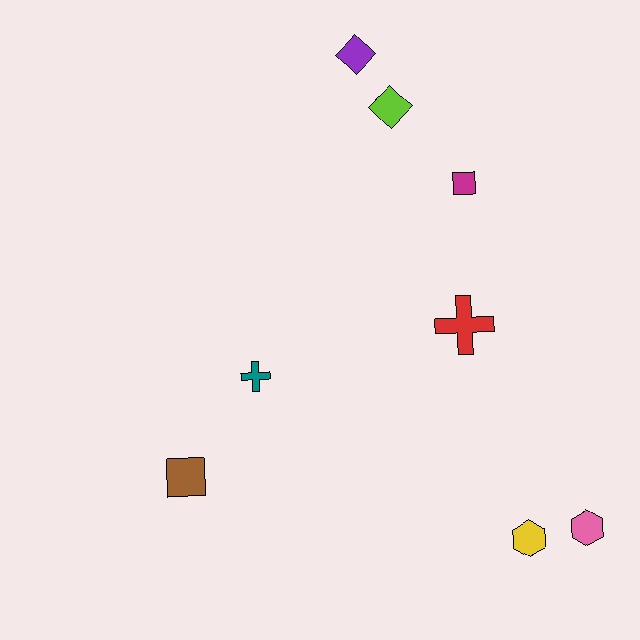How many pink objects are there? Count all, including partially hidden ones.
There is 1 pink object.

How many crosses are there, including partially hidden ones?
There are 2 crosses.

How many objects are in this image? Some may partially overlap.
There are 8 objects.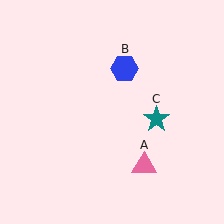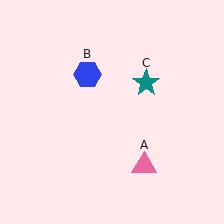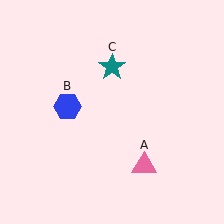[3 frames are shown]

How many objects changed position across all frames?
2 objects changed position: blue hexagon (object B), teal star (object C).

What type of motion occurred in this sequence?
The blue hexagon (object B), teal star (object C) rotated counterclockwise around the center of the scene.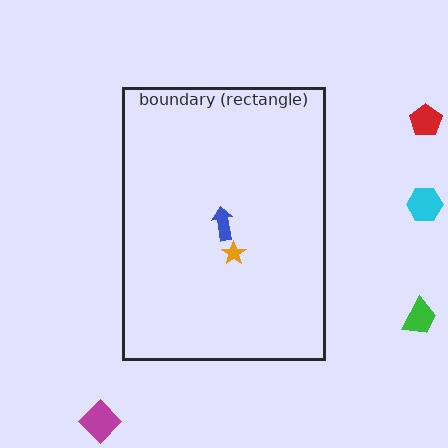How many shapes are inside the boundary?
2 inside, 4 outside.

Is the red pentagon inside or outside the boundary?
Outside.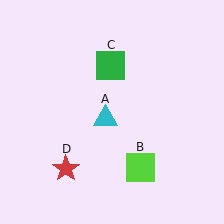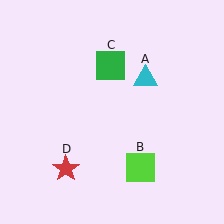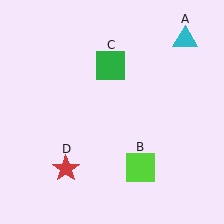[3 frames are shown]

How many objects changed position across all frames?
1 object changed position: cyan triangle (object A).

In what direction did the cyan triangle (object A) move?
The cyan triangle (object A) moved up and to the right.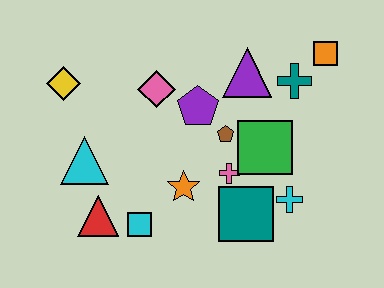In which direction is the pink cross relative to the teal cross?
The pink cross is below the teal cross.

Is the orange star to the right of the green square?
No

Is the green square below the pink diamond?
Yes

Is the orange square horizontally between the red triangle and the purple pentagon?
No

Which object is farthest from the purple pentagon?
The red triangle is farthest from the purple pentagon.